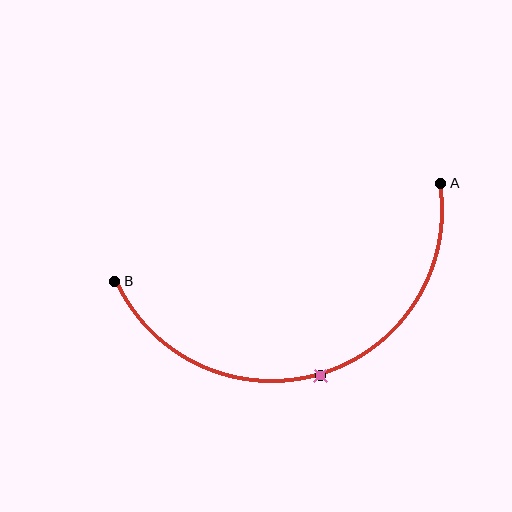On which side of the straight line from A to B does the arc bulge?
The arc bulges below the straight line connecting A and B.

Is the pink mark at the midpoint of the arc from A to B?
Yes. The pink mark lies on the arc at equal arc-length from both A and B — it is the arc midpoint.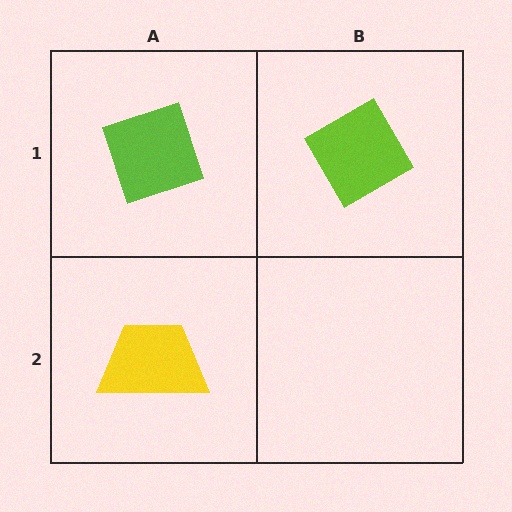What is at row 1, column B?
A lime diamond.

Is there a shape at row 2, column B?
No, that cell is empty.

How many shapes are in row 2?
1 shape.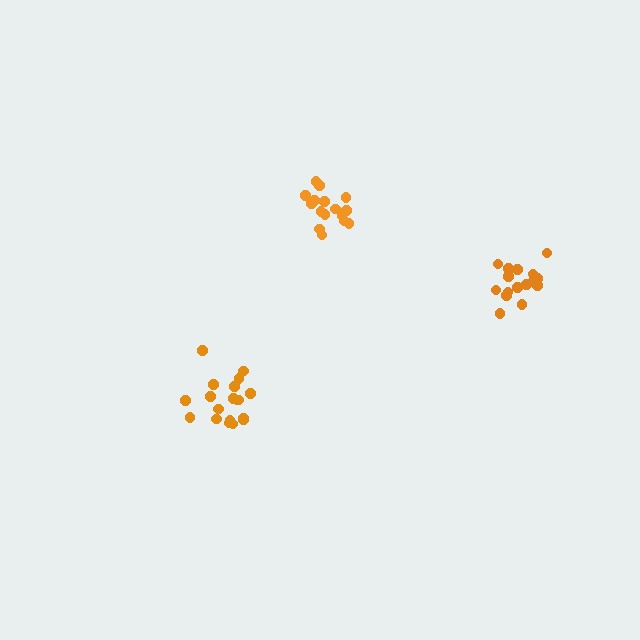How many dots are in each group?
Group 1: 17 dots, Group 2: 19 dots, Group 3: 16 dots (52 total).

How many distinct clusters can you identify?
There are 3 distinct clusters.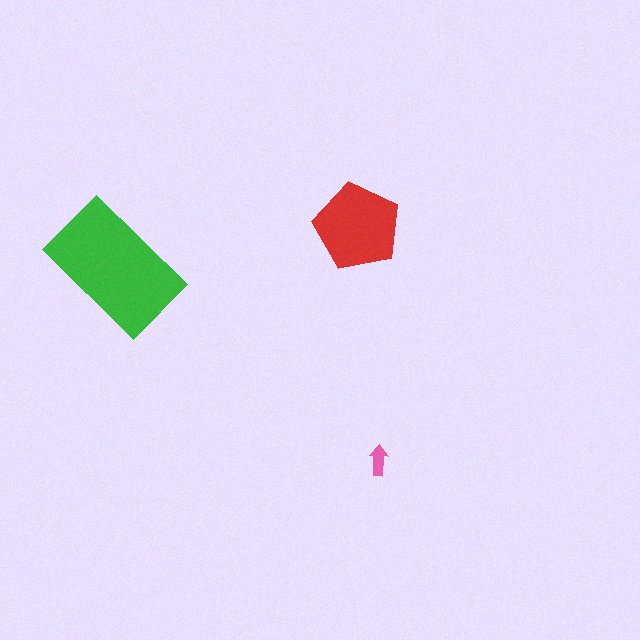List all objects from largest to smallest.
The green rectangle, the red pentagon, the pink arrow.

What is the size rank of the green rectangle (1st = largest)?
1st.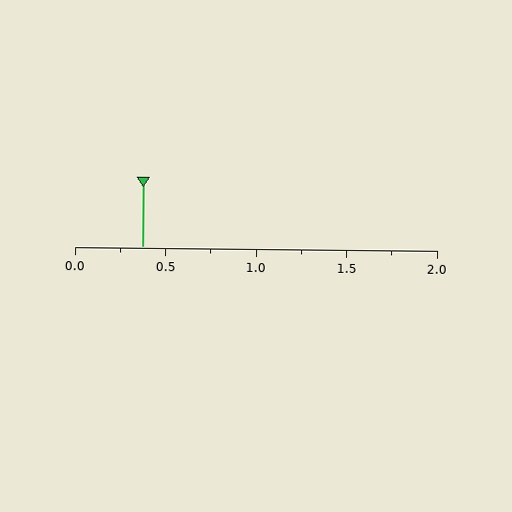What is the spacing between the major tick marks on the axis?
The major ticks are spaced 0.5 apart.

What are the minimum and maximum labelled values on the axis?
The axis runs from 0.0 to 2.0.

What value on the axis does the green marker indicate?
The marker indicates approximately 0.38.